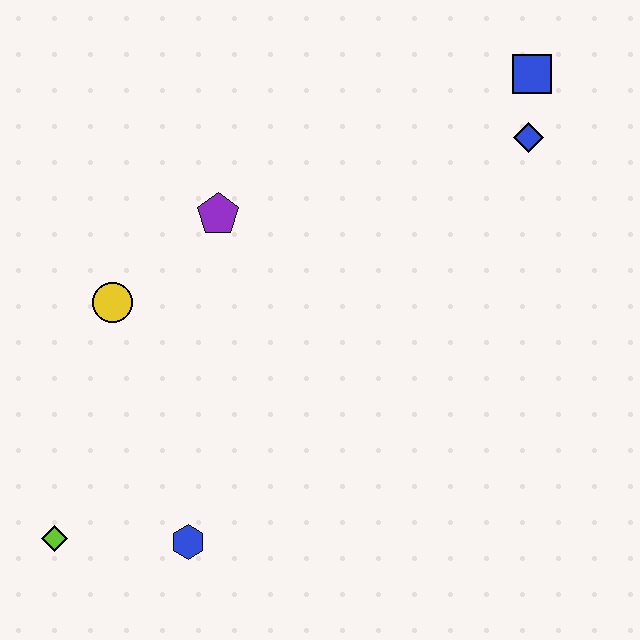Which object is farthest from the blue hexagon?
The blue square is farthest from the blue hexagon.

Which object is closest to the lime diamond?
The blue hexagon is closest to the lime diamond.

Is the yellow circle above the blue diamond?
No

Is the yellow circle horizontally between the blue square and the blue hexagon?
No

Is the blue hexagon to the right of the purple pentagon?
No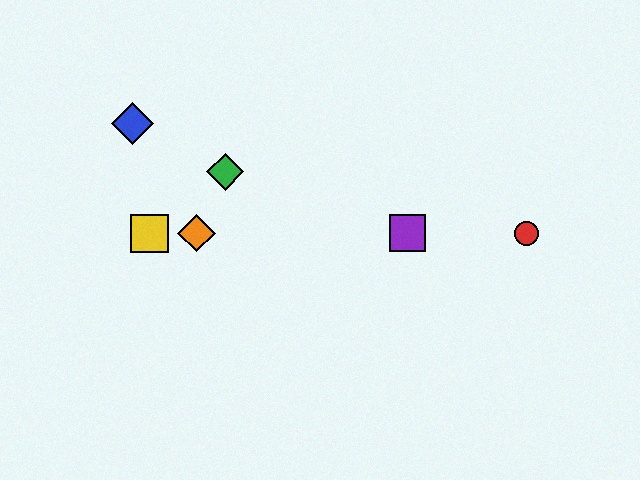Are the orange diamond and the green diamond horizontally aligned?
No, the orange diamond is at y≈233 and the green diamond is at y≈172.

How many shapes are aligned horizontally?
4 shapes (the red circle, the yellow square, the purple square, the orange diamond) are aligned horizontally.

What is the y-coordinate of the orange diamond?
The orange diamond is at y≈233.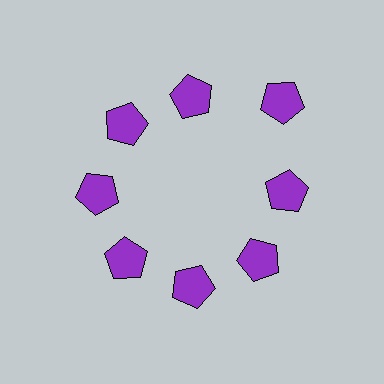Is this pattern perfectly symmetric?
No. The 8 purple pentagons are arranged in a ring, but one element near the 2 o'clock position is pushed outward from the center, breaking the 8-fold rotational symmetry.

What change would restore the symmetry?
The symmetry would be restored by moving it inward, back onto the ring so that all 8 pentagons sit at equal angles and equal distance from the center.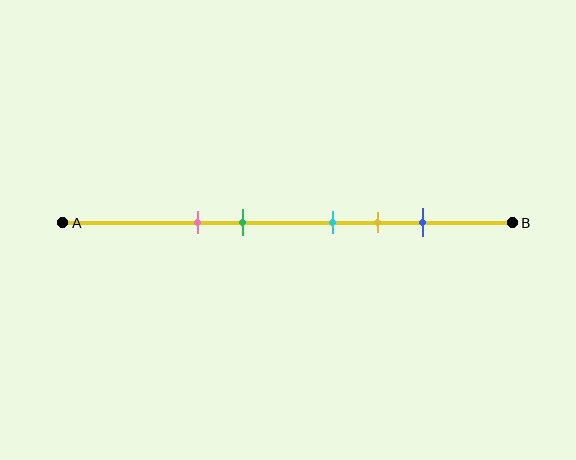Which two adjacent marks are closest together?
The cyan and yellow marks are the closest adjacent pair.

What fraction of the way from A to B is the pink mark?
The pink mark is approximately 30% (0.3) of the way from A to B.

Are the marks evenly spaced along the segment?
No, the marks are not evenly spaced.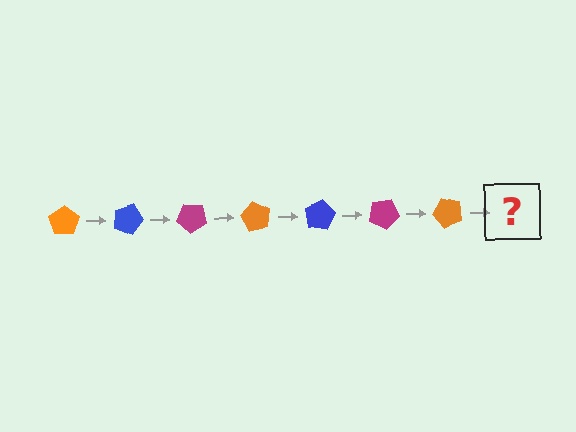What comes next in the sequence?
The next element should be a blue pentagon, rotated 140 degrees from the start.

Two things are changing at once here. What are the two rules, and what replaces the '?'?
The two rules are that it rotates 20 degrees each step and the color cycles through orange, blue, and magenta. The '?' should be a blue pentagon, rotated 140 degrees from the start.